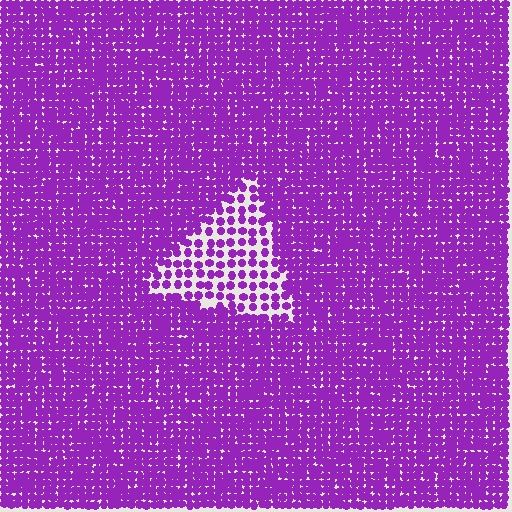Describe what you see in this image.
The image contains small purple elements arranged at two different densities. A triangle-shaped region is visible where the elements are less densely packed than the surrounding area.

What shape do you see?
I see a triangle.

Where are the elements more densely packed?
The elements are more densely packed outside the triangle boundary.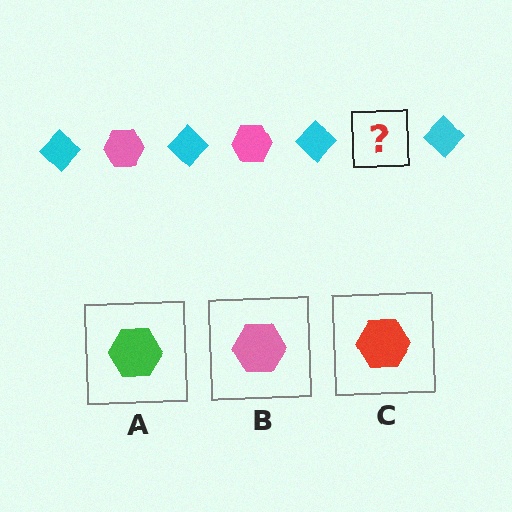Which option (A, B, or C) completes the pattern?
B.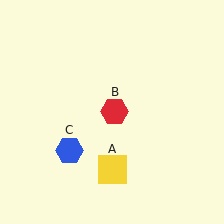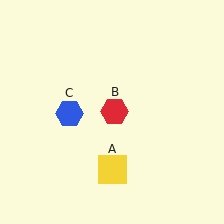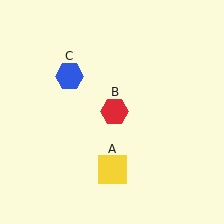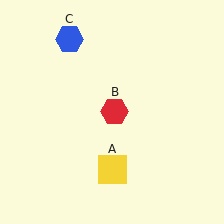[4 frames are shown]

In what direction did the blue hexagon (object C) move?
The blue hexagon (object C) moved up.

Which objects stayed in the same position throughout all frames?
Yellow square (object A) and red hexagon (object B) remained stationary.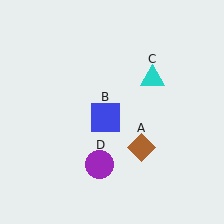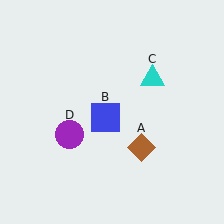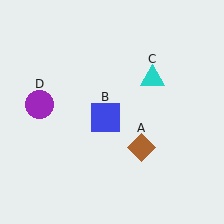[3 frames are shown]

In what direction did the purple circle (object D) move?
The purple circle (object D) moved up and to the left.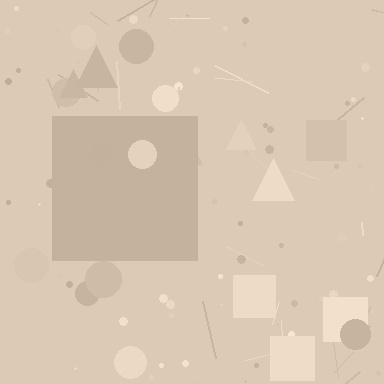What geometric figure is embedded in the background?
A square is embedded in the background.